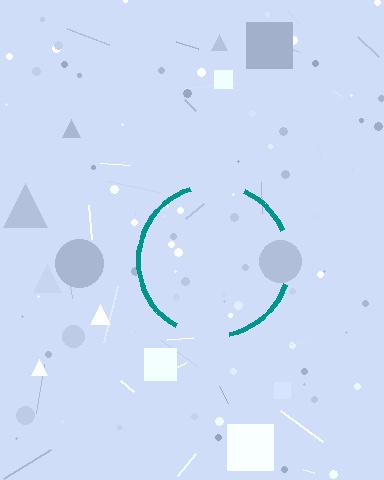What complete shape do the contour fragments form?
The contour fragments form a circle.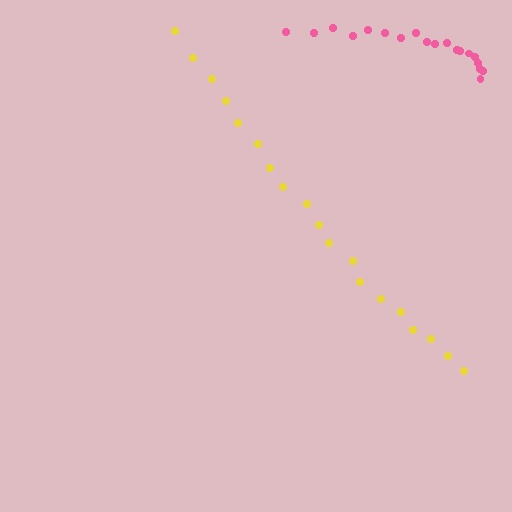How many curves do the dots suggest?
There are 2 distinct paths.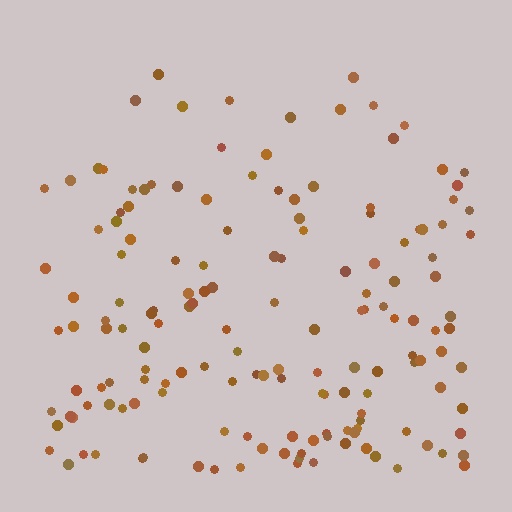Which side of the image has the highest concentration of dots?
The bottom.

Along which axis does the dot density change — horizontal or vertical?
Vertical.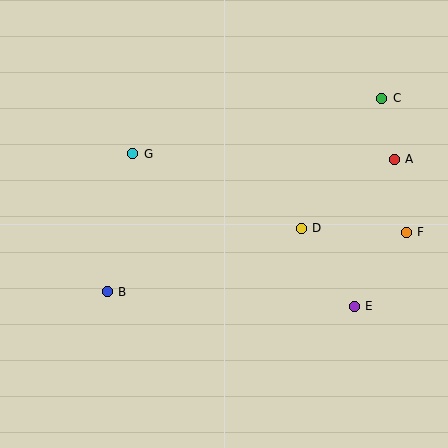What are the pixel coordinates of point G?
Point G is at (133, 154).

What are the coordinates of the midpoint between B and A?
The midpoint between B and A is at (251, 225).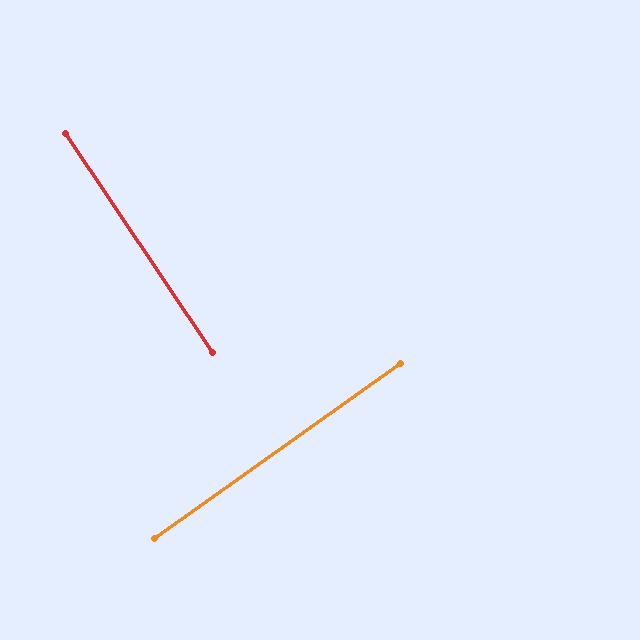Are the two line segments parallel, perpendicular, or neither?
Perpendicular — they meet at approximately 88°.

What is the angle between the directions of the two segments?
Approximately 88 degrees.